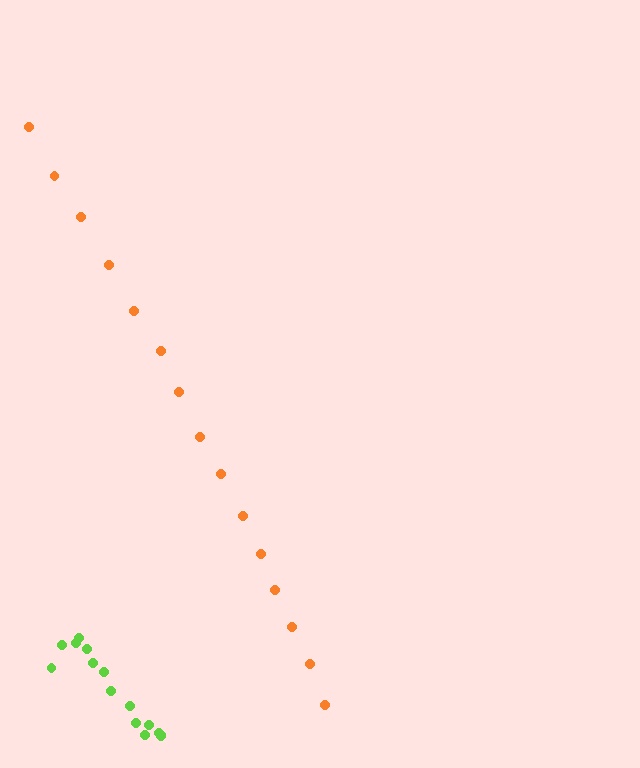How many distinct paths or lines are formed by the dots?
There are 2 distinct paths.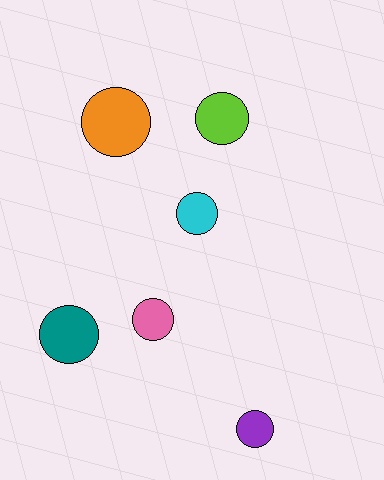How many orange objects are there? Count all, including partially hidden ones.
There is 1 orange object.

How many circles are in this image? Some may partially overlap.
There are 6 circles.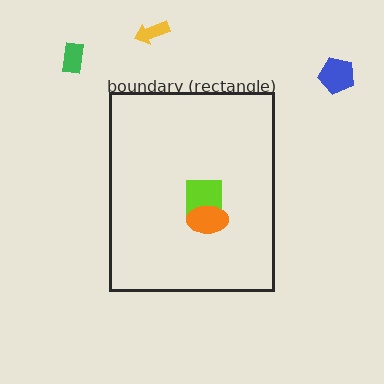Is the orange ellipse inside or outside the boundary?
Inside.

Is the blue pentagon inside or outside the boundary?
Outside.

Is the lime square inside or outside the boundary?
Inside.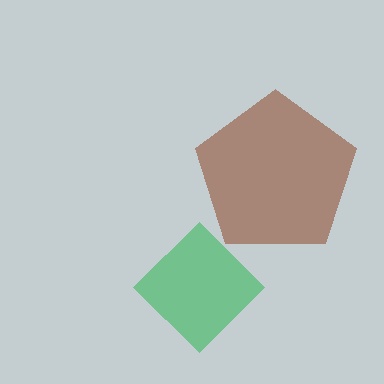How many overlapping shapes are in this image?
There are 2 overlapping shapes in the image.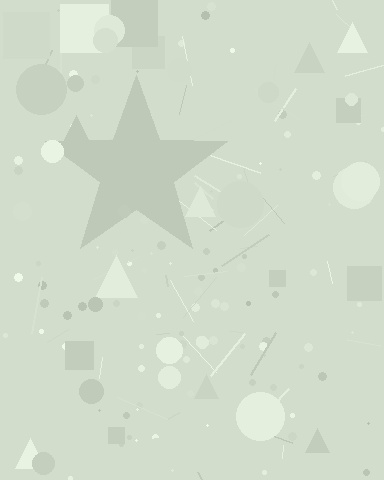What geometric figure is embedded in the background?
A star is embedded in the background.